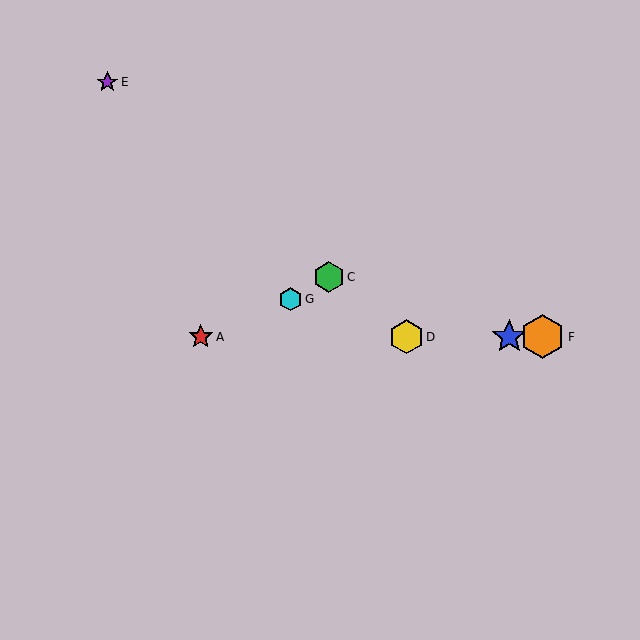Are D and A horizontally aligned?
Yes, both are at y≈337.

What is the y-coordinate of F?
Object F is at y≈337.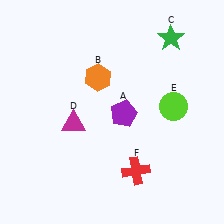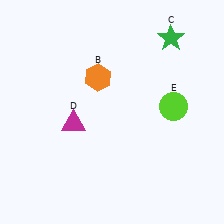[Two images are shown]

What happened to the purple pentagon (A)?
The purple pentagon (A) was removed in Image 2. It was in the bottom-right area of Image 1.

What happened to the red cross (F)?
The red cross (F) was removed in Image 2. It was in the bottom-right area of Image 1.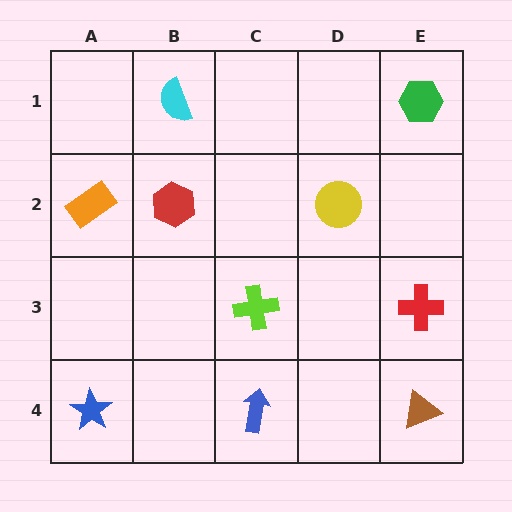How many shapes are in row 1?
2 shapes.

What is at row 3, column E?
A red cross.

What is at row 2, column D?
A yellow circle.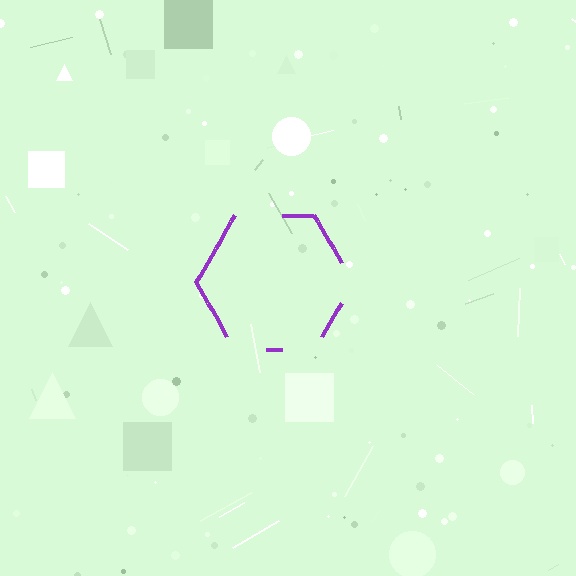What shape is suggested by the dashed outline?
The dashed outline suggests a hexagon.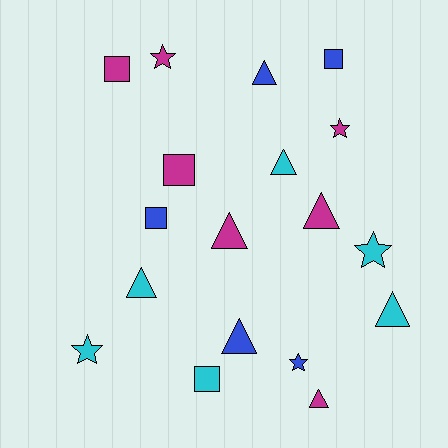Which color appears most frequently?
Magenta, with 7 objects.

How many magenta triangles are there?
There are 3 magenta triangles.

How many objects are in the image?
There are 18 objects.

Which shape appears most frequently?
Triangle, with 8 objects.